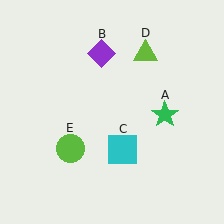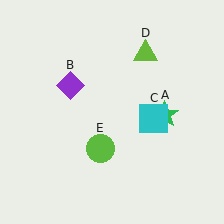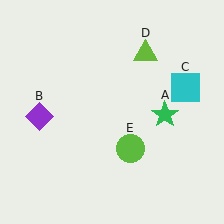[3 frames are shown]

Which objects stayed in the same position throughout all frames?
Green star (object A) and lime triangle (object D) remained stationary.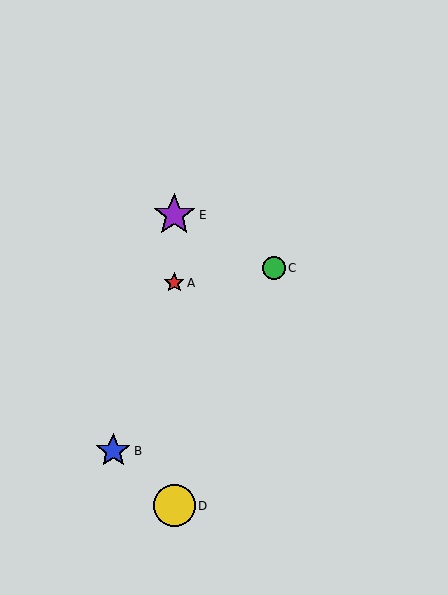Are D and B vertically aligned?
No, D is at x≈174 and B is at x≈113.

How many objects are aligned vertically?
3 objects (A, D, E) are aligned vertically.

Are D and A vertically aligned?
Yes, both are at x≈174.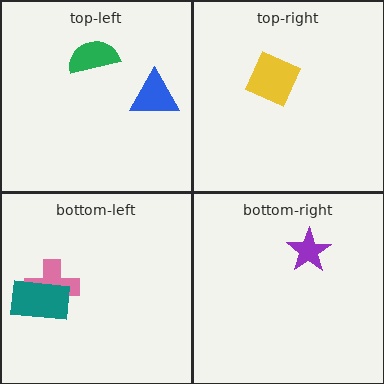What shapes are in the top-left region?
The blue triangle, the green semicircle.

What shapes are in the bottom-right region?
The purple star.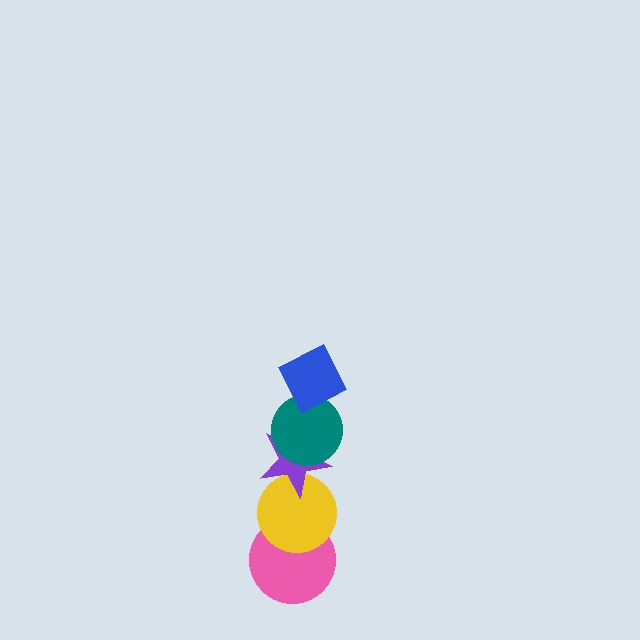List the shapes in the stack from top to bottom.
From top to bottom: the blue diamond, the teal circle, the purple star, the yellow circle, the pink circle.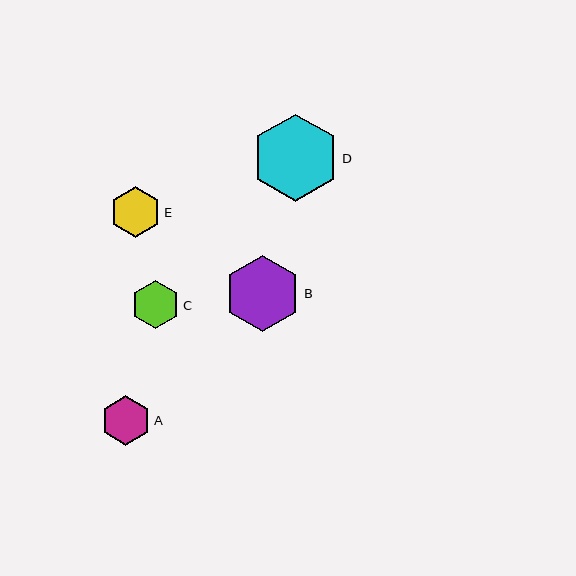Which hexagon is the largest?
Hexagon D is the largest with a size of approximately 87 pixels.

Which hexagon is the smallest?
Hexagon C is the smallest with a size of approximately 48 pixels.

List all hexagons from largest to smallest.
From largest to smallest: D, B, E, A, C.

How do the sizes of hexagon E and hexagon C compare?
Hexagon E and hexagon C are approximately the same size.